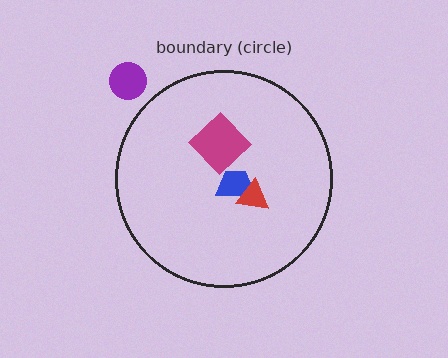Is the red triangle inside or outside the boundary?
Inside.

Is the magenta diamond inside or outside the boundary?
Inside.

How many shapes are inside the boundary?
3 inside, 1 outside.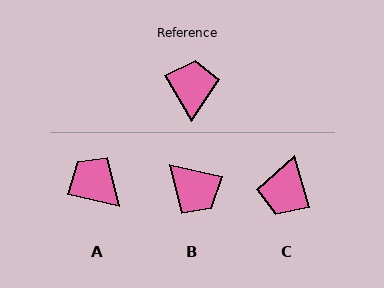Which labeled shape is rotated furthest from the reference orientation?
C, about 166 degrees away.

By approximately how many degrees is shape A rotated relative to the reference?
Approximately 47 degrees counter-clockwise.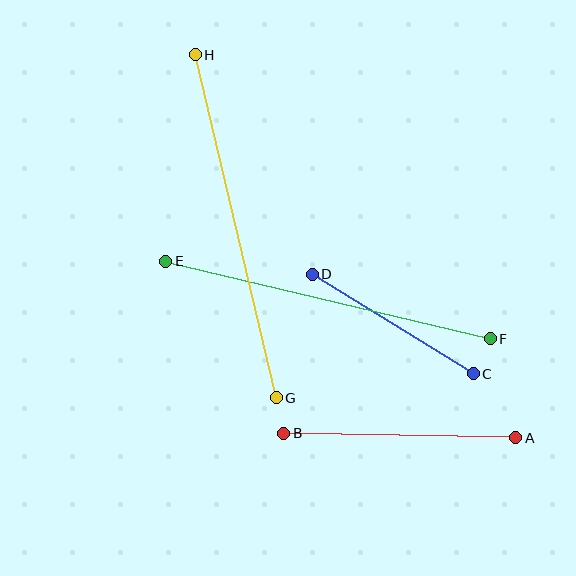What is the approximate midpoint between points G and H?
The midpoint is at approximately (236, 226) pixels.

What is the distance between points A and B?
The distance is approximately 232 pixels.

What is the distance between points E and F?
The distance is approximately 333 pixels.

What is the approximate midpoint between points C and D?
The midpoint is at approximately (393, 324) pixels.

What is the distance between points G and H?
The distance is approximately 352 pixels.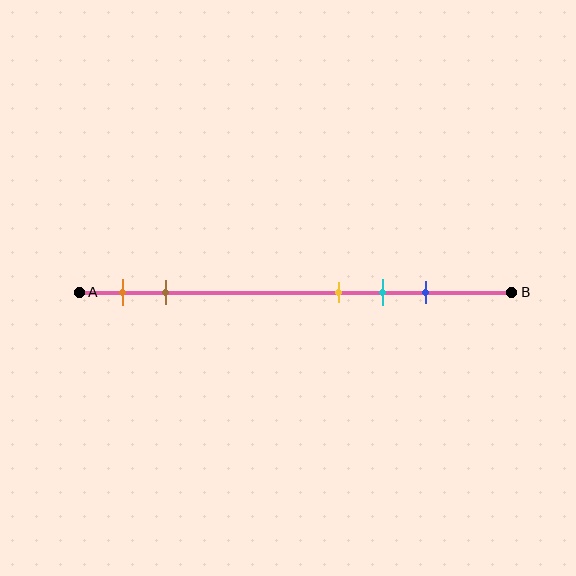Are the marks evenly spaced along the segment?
No, the marks are not evenly spaced.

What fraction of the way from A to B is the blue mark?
The blue mark is approximately 80% (0.8) of the way from A to B.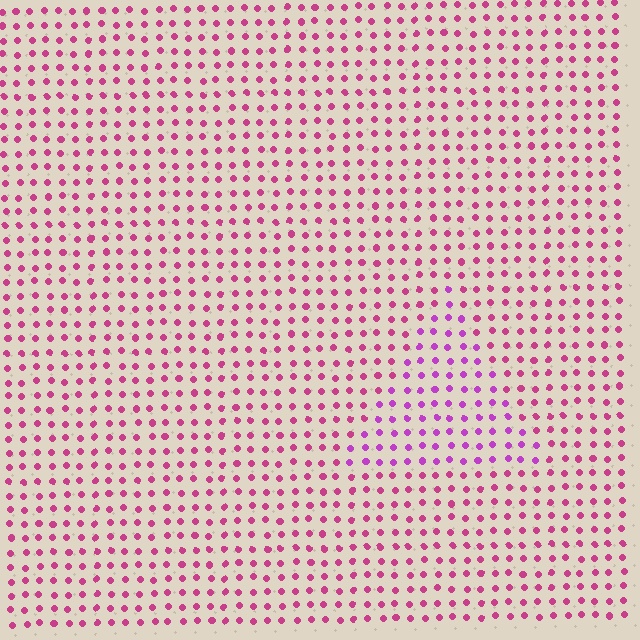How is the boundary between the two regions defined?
The boundary is defined purely by a slight shift in hue (about 30 degrees). Spacing, size, and orientation are identical on both sides.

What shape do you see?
I see a triangle.